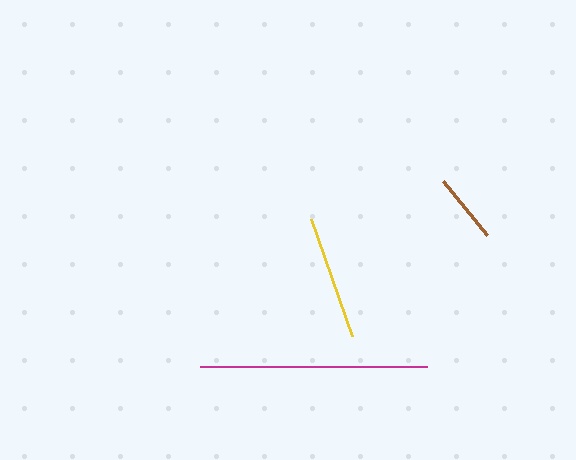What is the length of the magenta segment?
The magenta segment is approximately 227 pixels long.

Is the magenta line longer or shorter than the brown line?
The magenta line is longer than the brown line.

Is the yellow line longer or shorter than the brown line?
The yellow line is longer than the brown line.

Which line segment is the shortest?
The brown line is the shortest at approximately 70 pixels.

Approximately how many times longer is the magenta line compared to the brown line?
The magenta line is approximately 3.3 times the length of the brown line.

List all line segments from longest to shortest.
From longest to shortest: magenta, yellow, brown.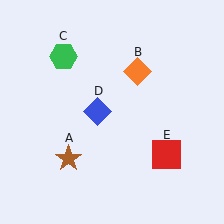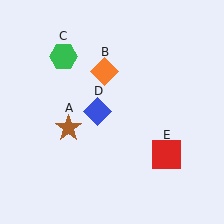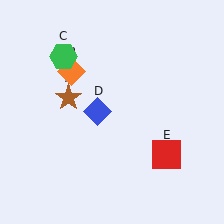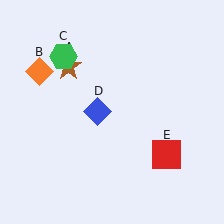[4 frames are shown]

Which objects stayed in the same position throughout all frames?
Green hexagon (object C) and blue diamond (object D) and red square (object E) remained stationary.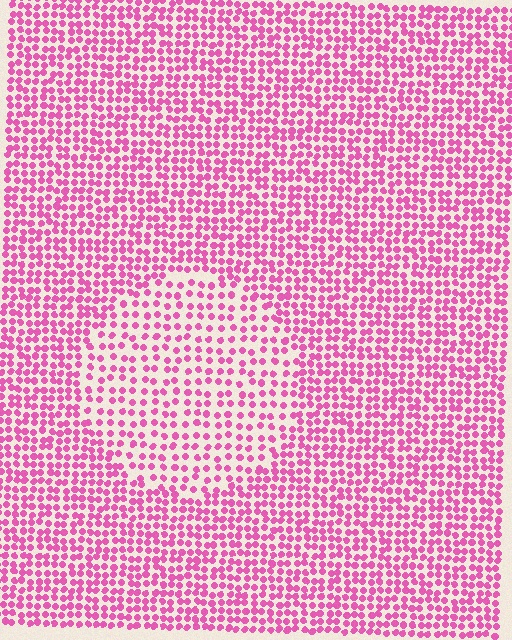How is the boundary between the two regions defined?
The boundary is defined by a change in element density (approximately 1.7x ratio). All elements are the same color, size, and shape.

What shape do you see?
I see a circle.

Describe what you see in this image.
The image contains small pink elements arranged at two different densities. A circle-shaped region is visible where the elements are less densely packed than the surrounding area.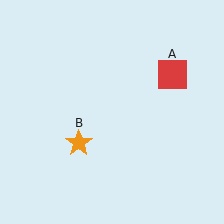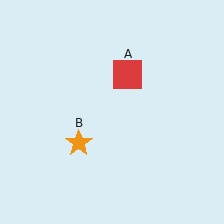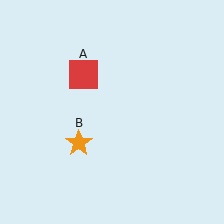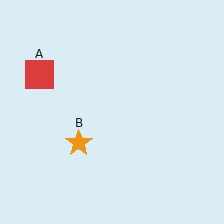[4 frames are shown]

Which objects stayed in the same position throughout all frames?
Orange star (object B) remained stationary.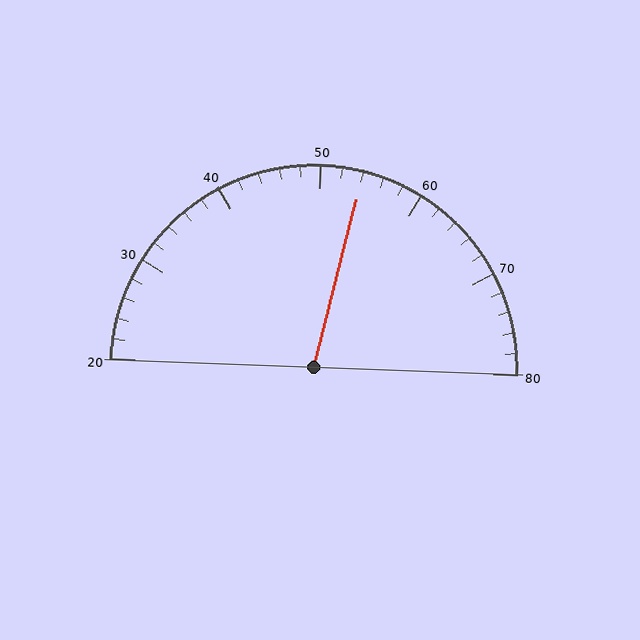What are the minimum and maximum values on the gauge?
The gauge ranges from 20 to 80.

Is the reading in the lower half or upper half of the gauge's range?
The reading is in the upper half of the range (20 to 80).